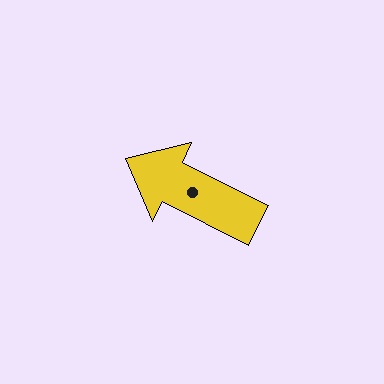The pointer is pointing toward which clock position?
Roughly 10 o'clock.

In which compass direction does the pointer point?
Northwest.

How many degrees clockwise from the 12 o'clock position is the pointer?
Approximately 297 degrees.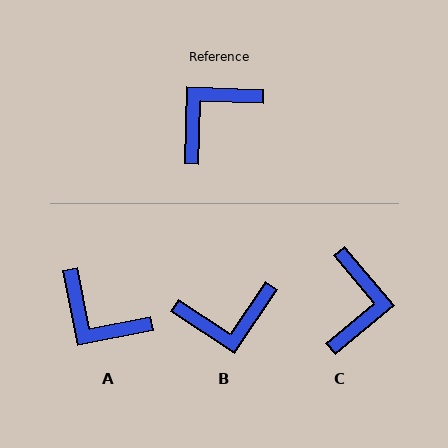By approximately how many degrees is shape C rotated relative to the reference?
Approximately 138 degrees clockwise.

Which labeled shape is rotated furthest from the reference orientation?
B, about 148 degrees away.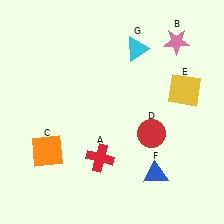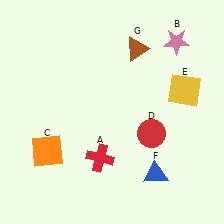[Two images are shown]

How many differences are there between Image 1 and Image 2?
There is 1 difference between the two images.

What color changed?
The triangle (G) changed from cyan in Image 1 to brown in Image 2.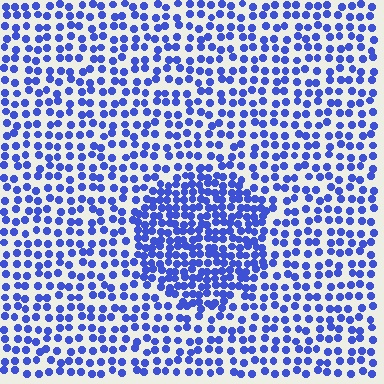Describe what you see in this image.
The image contains small blue elements arranged at two different densities. A circle-shaped region is visible where the elements are more densely packed than the surrounding area.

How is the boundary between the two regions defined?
The boundary is defined by a change in element density (approximately 1.9x ratio). All elements are the same color, size, and shape.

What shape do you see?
I see a circle.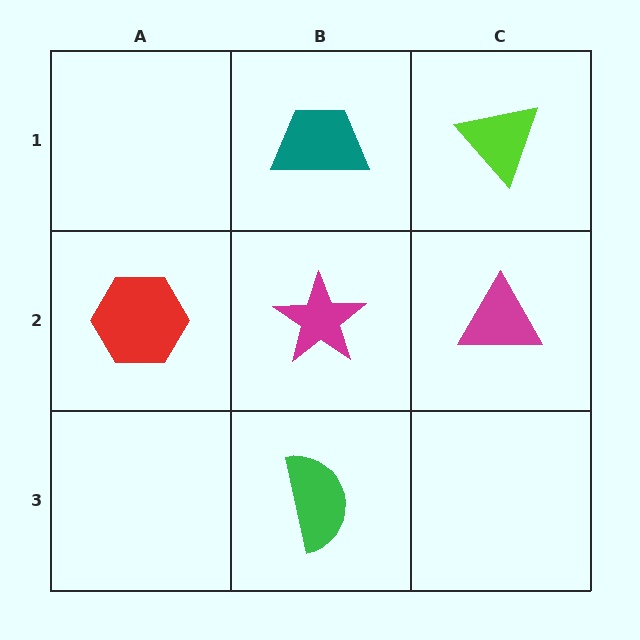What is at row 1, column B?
A teal trapezoid.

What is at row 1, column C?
A lime triangle.